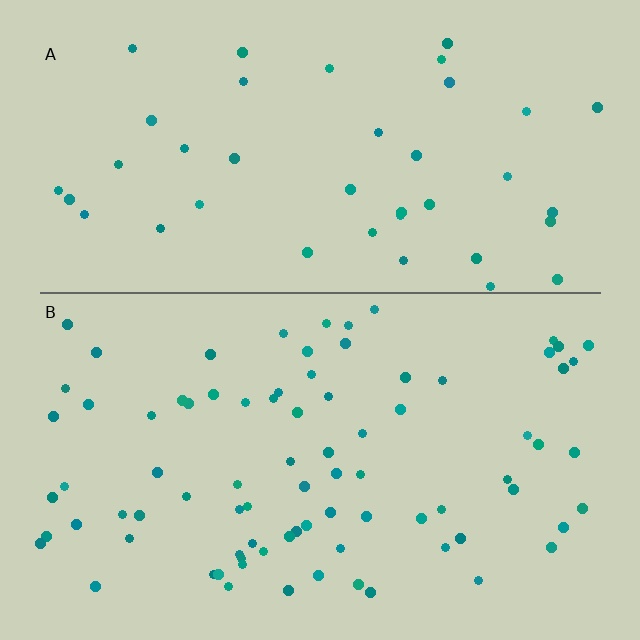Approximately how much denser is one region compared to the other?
Approximately 2.0× — region B over region A.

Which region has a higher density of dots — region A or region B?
B (the bottom).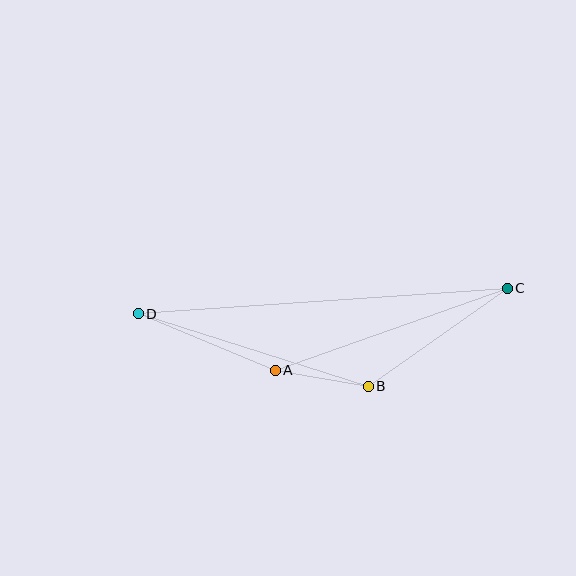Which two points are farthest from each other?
Points C and D are farthest from each other.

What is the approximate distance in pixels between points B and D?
The distance between B and D is approximately 241 pixels.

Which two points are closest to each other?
Points A and B are closest to each other.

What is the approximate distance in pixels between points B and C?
The distance between B and C is approximately 170 pixels.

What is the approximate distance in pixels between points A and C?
The distance between A and C is approximately 246 pixels.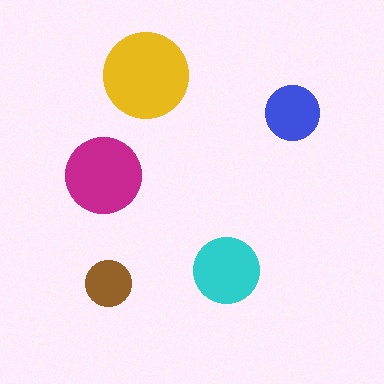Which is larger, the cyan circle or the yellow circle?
The yellow one.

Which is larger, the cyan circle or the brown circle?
The cyan one.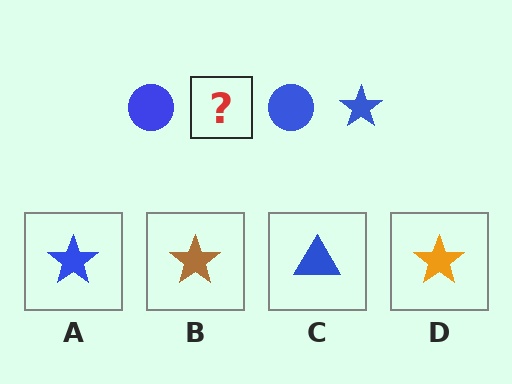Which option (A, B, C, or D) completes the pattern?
A.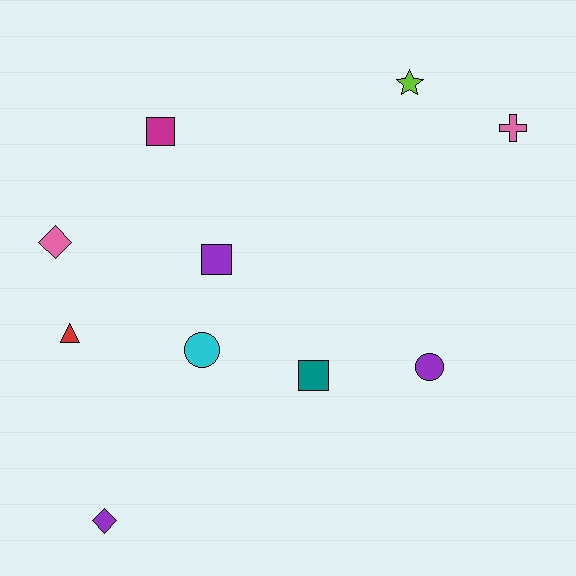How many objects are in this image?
There are 10 objects.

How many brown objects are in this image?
There are no brown objects.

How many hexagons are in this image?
There are no hexagons.